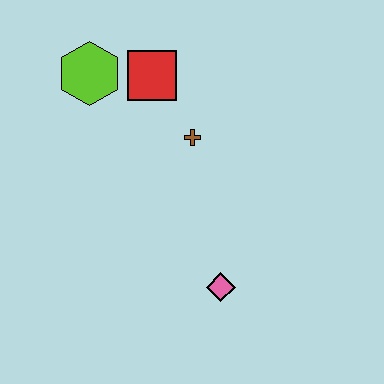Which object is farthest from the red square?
The pink diamond is farthest from the red square.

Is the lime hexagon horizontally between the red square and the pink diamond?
No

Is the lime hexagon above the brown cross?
Yes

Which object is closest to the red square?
The lime hexagon is closest to the red square.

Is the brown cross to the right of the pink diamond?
No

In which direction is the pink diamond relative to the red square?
The pink diamond is below the red square.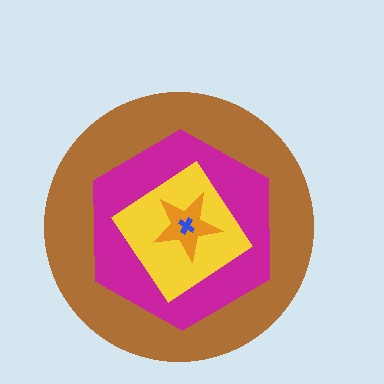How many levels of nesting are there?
5.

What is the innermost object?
The blue cross.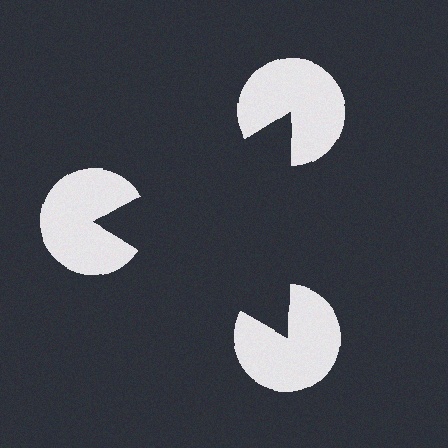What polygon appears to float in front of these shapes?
An illusory triangle — its edges are inferred from the aligned wedge cuts in the pac-man discs, not physically drawn.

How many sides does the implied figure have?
3 sides.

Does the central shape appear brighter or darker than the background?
It typically appears slightly darker than the background, even though no actual brightness change is drawn.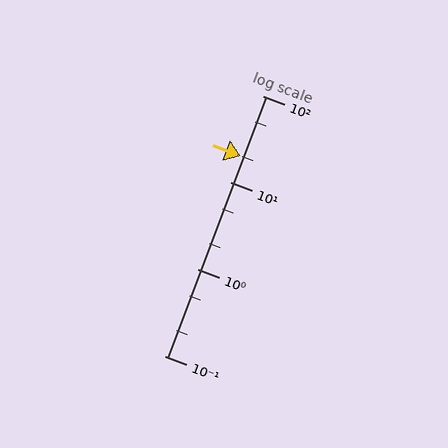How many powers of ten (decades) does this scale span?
The scale spans 3 decades, from 0.1 to 100.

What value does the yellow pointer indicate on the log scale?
The pointer indicates approximately 20.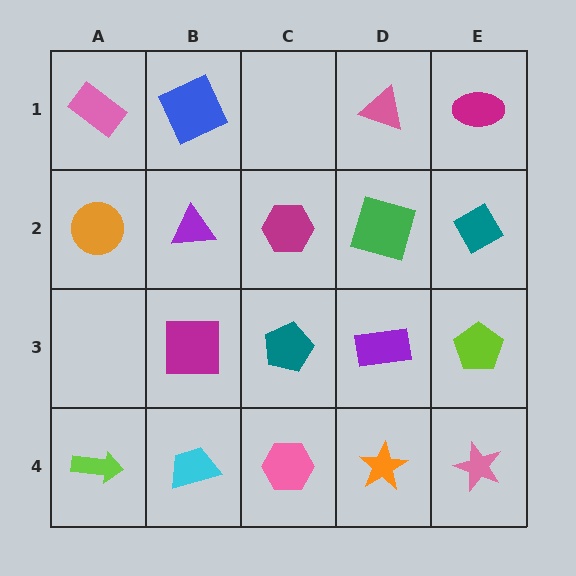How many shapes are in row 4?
5 shapes.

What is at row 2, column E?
A teal diamond.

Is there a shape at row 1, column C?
No, that cell is empty.